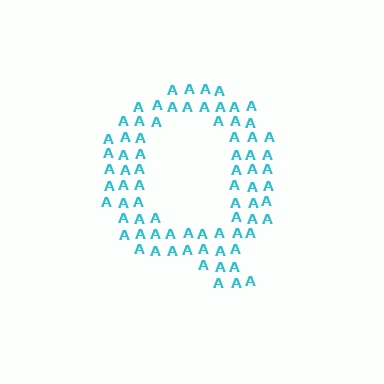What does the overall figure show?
The overall figure shows the letter Q.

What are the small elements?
The small elements are letter A's.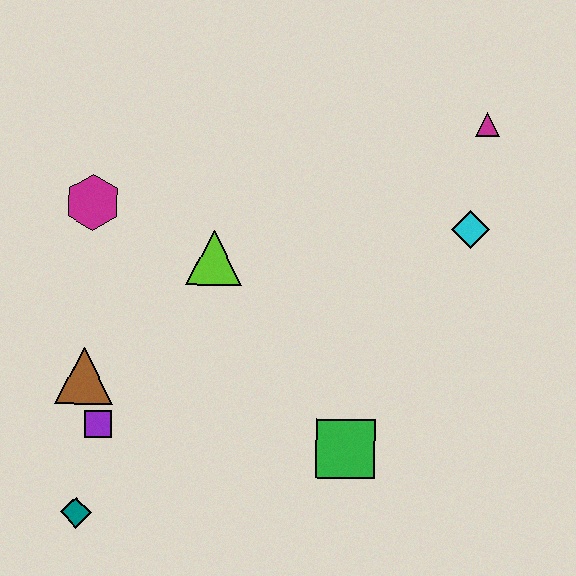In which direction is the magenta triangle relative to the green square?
The magenta triangle is above the green square.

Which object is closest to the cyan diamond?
The magenta triangle is closest to the cyan diamond.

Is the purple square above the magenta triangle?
No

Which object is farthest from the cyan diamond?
The teal diamond is farthest from the cyan diamond.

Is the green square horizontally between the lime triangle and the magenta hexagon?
No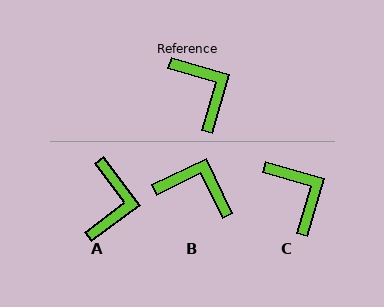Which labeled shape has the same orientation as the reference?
C.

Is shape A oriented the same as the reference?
No, it is off by about 37 degrees.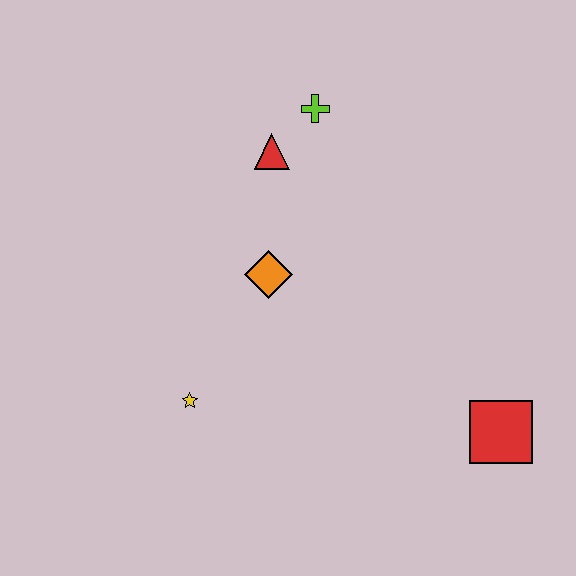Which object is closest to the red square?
The orange diamond is closest to the red square.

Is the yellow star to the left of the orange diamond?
Yes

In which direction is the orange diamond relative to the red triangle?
The orange diamond is below the red triangle.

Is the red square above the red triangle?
No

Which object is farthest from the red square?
The lime cross is farthest from the red square.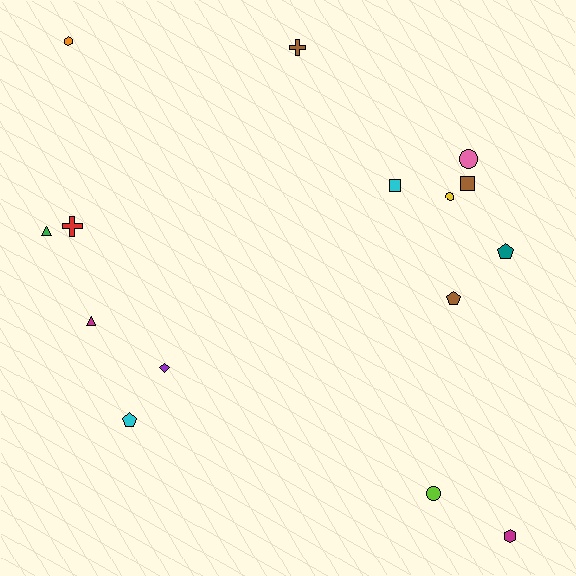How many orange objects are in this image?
There is 1 orange object.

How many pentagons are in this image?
There are 3 pentagons.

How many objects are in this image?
There are 15 objects.